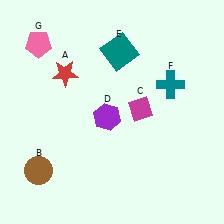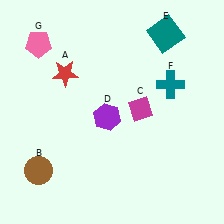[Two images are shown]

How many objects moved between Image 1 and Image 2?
1 object moved between the two images.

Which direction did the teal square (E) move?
The teal square (E) moved right.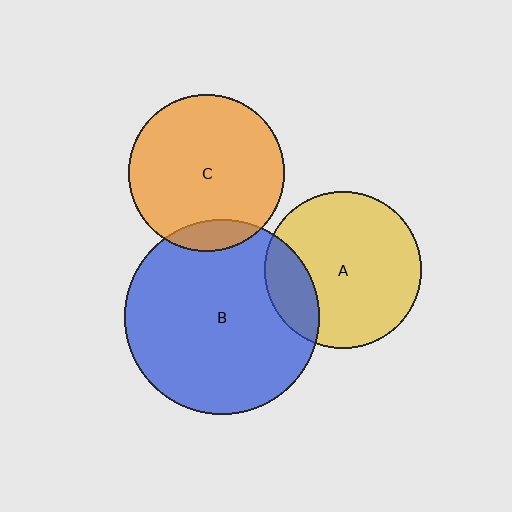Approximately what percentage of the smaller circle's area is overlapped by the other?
Approximately 10%.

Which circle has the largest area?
Circle B (blue).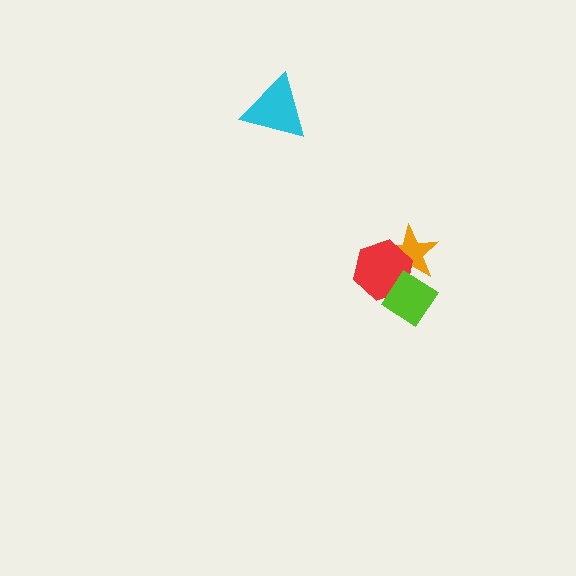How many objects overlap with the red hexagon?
2 objects overlap with the red hexagon.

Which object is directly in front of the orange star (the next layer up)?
The red hexagon is directly in front of the orange star.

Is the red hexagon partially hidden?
Yes, it is partially covered by another shape.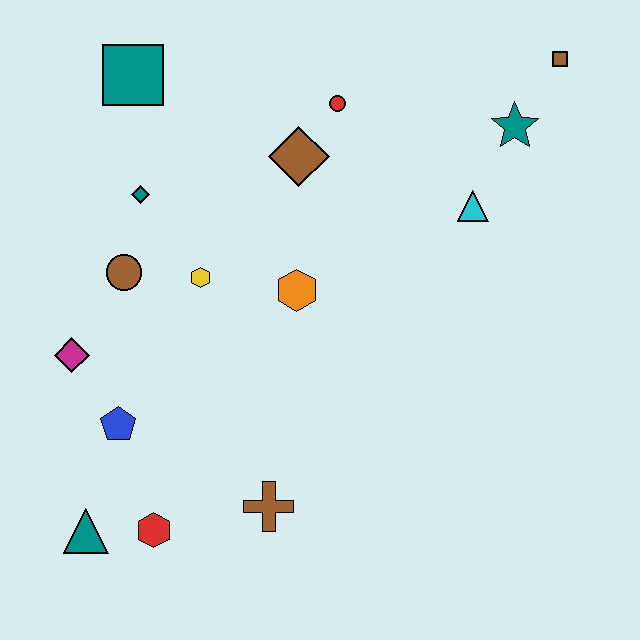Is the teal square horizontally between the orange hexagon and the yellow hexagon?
No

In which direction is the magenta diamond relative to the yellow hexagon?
The magenta diamond is to the left of the yellow hexagon.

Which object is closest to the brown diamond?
The red circle is closest to the brown diamond.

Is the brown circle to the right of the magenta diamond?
Yes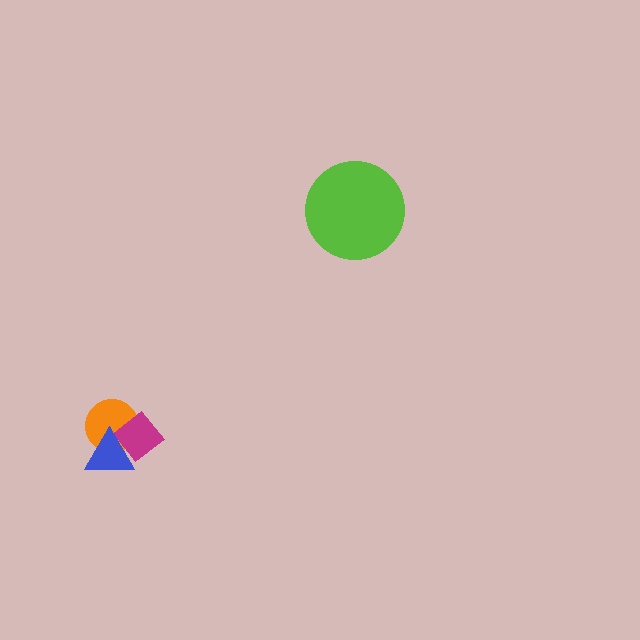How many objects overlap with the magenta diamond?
2 objects overlap with the magenta diamond.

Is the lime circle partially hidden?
No, no other shape covers it.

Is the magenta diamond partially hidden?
Yes, it is partially covered by another shape.